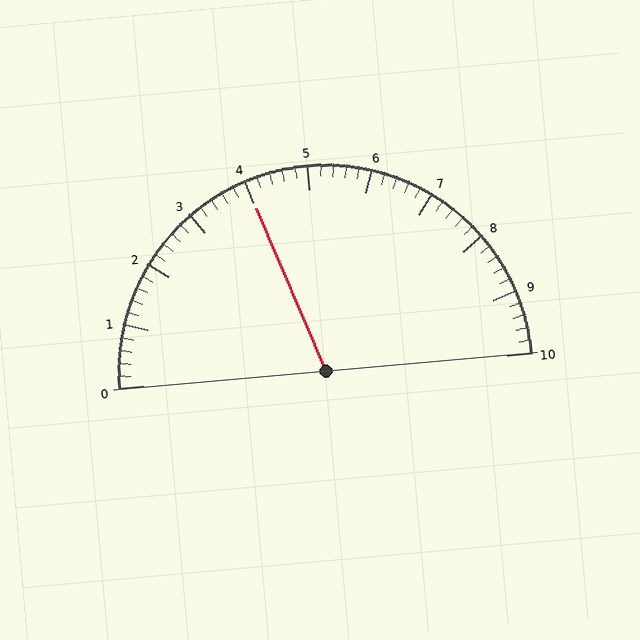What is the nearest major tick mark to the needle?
The nearest major tick mark is 4.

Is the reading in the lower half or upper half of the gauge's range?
The reading is in the lower half of the range (0 to 10).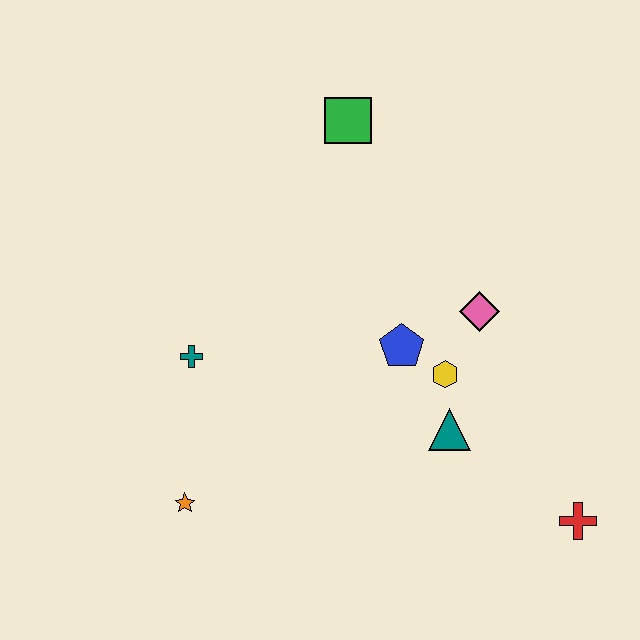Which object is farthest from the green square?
The red cross is farthest from the green square.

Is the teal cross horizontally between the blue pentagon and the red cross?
No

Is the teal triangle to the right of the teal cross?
Yes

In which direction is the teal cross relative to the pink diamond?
The teal cross is to the left of the pink diamond.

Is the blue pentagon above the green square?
No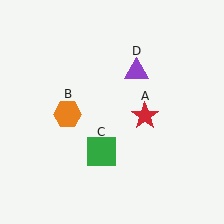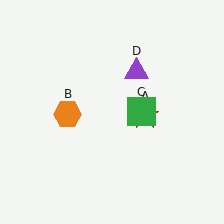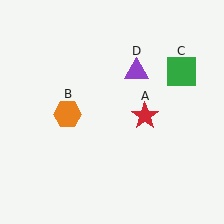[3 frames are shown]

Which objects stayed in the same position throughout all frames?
Red star (object A) and orange hexagon (object B) and purple triangle (object D) remained stationary.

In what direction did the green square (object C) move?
The green square (object C) moved up and to the right.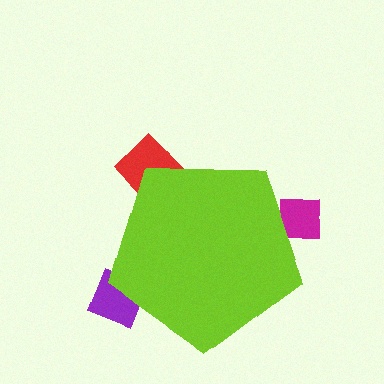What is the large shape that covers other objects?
A lime pentagon.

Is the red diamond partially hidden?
Yes, the red diamond is partially hidden behind the lime pentagon.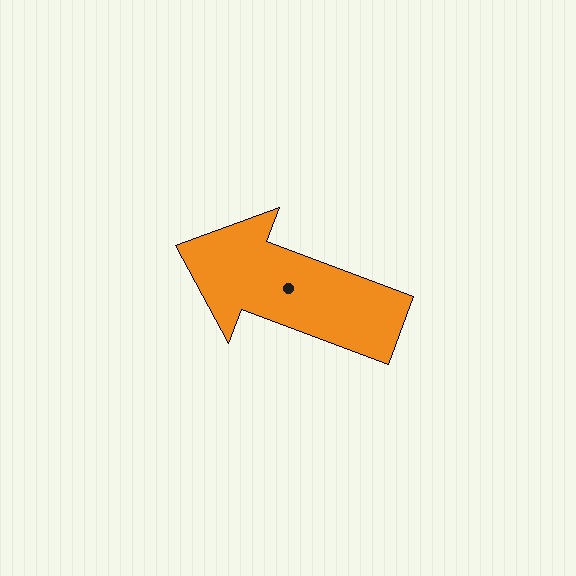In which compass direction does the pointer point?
West.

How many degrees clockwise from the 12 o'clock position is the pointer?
Approximately 291 degrees.